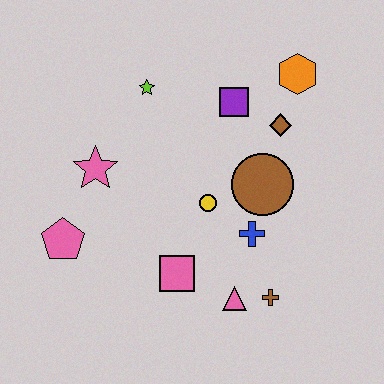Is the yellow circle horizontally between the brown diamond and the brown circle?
No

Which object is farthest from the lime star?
The brown cross is farthest from the lime star.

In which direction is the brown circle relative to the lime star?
The brown circle is to the right of the lime star.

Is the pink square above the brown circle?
No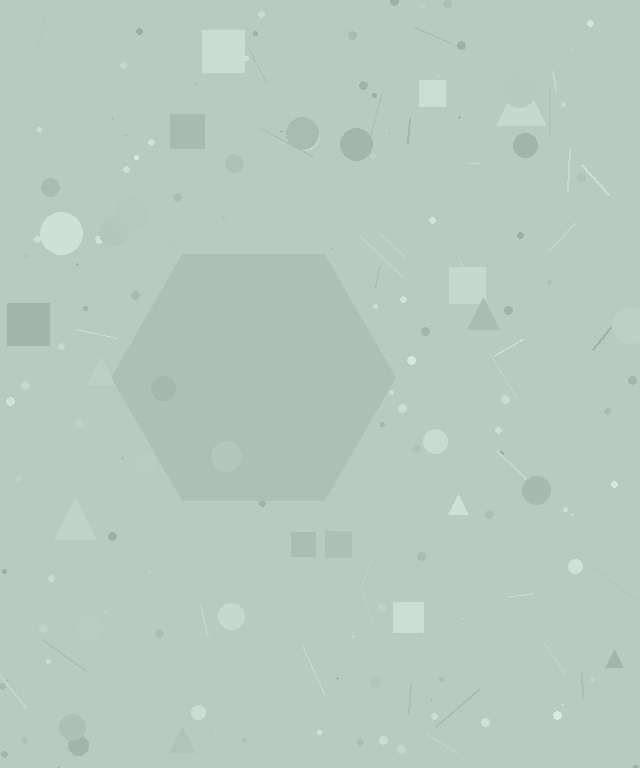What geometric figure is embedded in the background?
A hexagon is embedded in the background.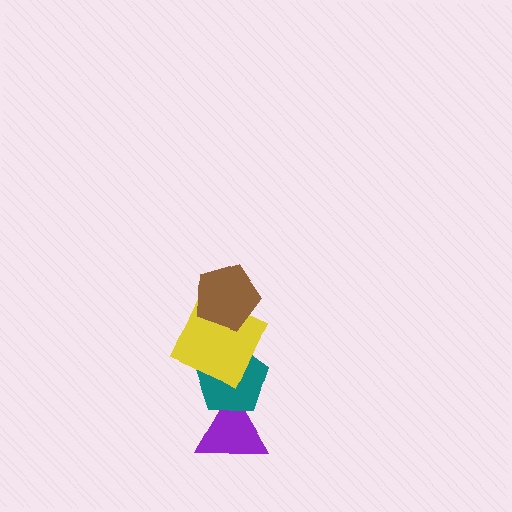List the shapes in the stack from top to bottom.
From top to bottom: the brown pentagon, the yellow square, the teal pentagon, the purple triangle.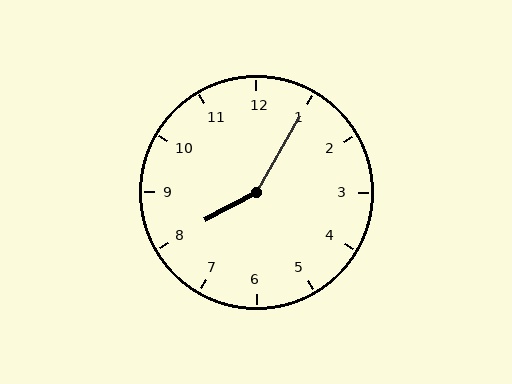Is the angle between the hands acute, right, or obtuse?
It is obtuse.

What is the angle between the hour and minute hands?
Approximately 148 degrees.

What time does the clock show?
8:05.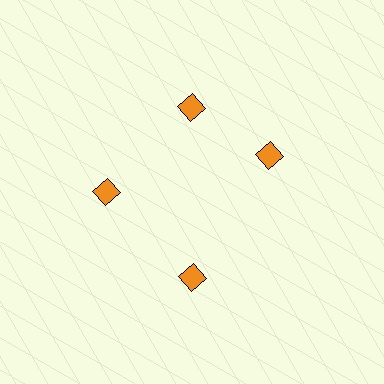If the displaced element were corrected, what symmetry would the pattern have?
It would have 4-fold rotational symmetry — the pattern would map onto itself every 90 degrees.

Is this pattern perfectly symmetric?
No. The 4 orange diamonds are arranged in a ring, but one element near the 3 o'clock position is rotated out of alignment along the ring, breaking the 4-fold rotational symmetry.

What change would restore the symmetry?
The symmetry would be restored by rotating it back into even spacing with its neighbors so that all 4 diamonds sit at equal angles and equal distance from the center.